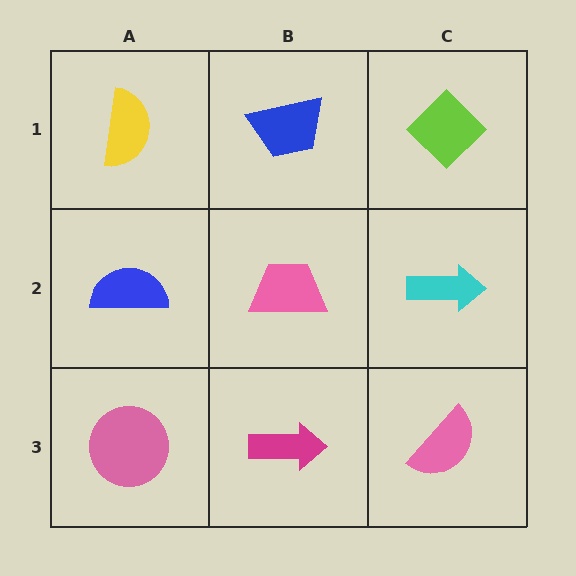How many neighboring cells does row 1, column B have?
3.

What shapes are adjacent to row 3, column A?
A blue semicircle (row 2, column A), a magenta arrow (row 3, column B).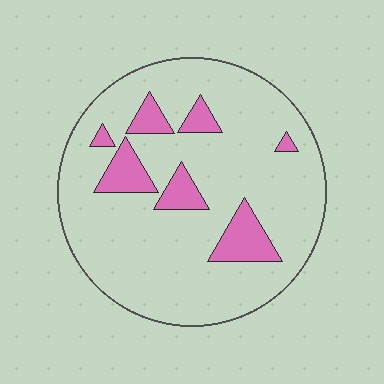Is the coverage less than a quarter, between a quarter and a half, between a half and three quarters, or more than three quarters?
Less than a quarter.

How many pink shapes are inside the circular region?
7.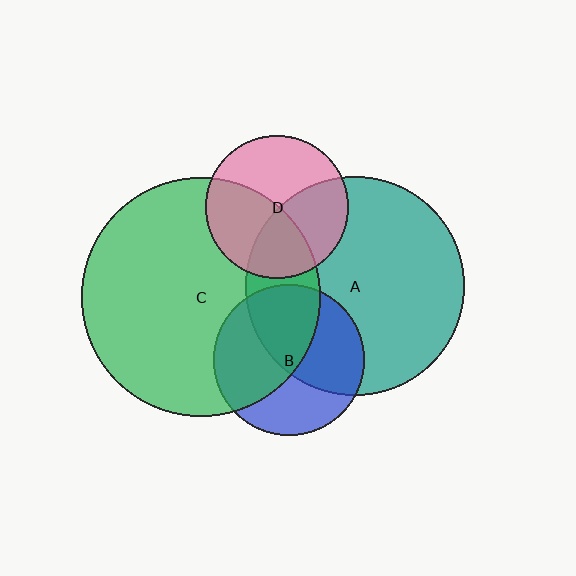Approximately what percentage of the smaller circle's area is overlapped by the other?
Approximately 50%.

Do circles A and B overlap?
Yes.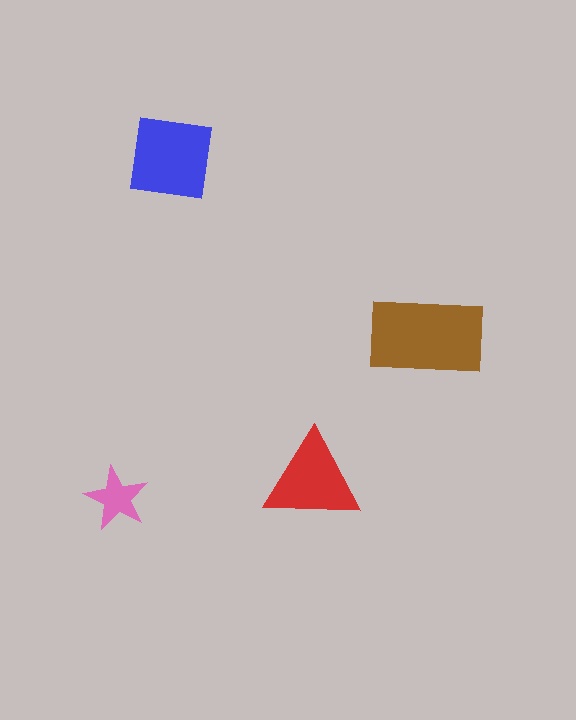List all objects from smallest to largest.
The pink star, the red triangle, the blue square, the brown rectangle.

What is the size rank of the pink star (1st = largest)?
4th.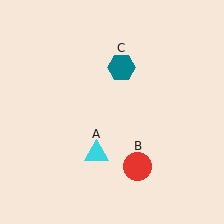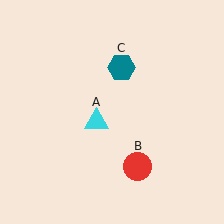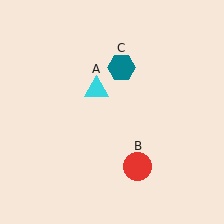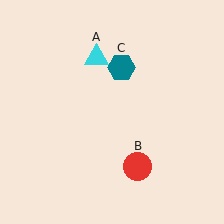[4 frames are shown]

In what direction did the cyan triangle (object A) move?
The cyan triangle (object A) moved up.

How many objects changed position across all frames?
1 object changed position: cyan triangle (object A).